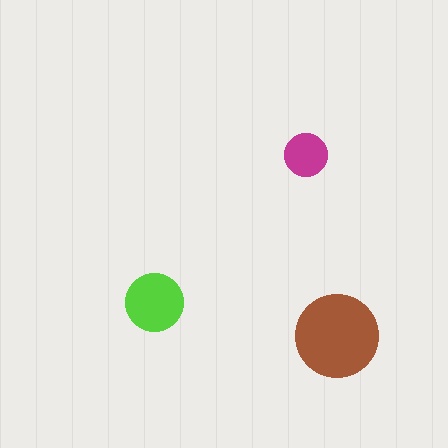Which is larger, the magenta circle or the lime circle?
The lime one.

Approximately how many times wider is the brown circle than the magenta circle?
About 2 times wider.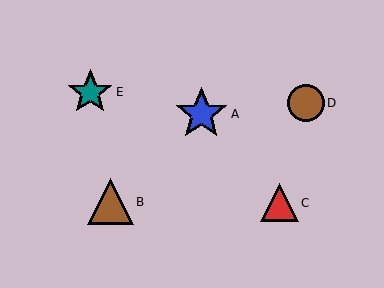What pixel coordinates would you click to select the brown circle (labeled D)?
Click at (306, 103) to select the brown circle D.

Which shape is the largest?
The blue star (labeled A) is the largest.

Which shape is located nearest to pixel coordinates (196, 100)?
The blue star (labeled A) at (201, 114) is nearest to that location.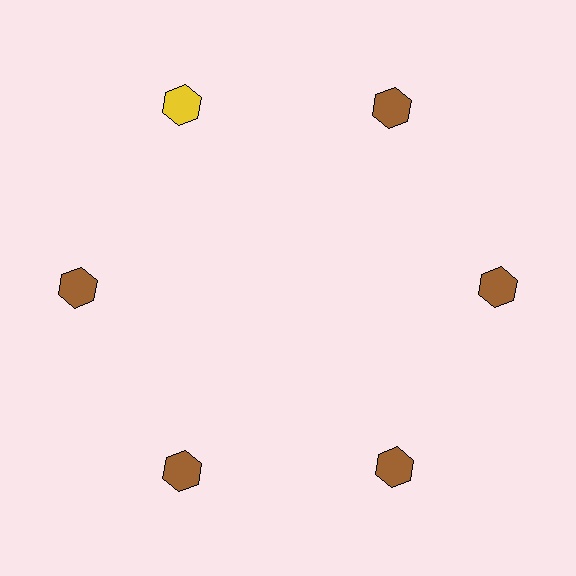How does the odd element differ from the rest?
It has a different color: yellow instead of brown.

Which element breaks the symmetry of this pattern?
The yellow hexagon at roughly the 11 o'clock position breaks the symmetry. All other shapes are brown hexagons.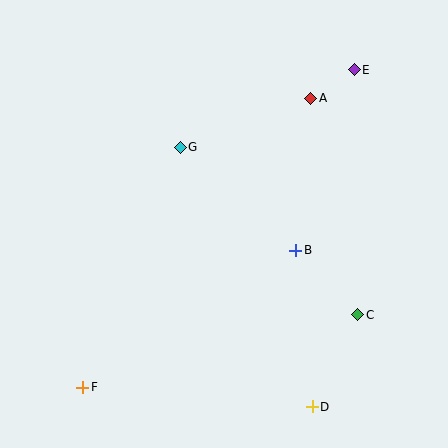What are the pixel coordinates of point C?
Point C is at (358, 315).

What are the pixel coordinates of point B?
Point B is at (296, 250).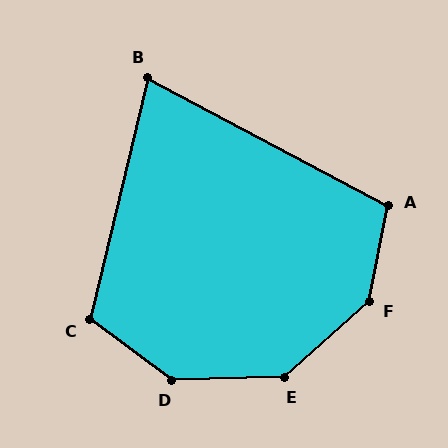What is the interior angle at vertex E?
Approximately 140 degrees (obtuse).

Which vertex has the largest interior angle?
F, at approximately 142 degrees.